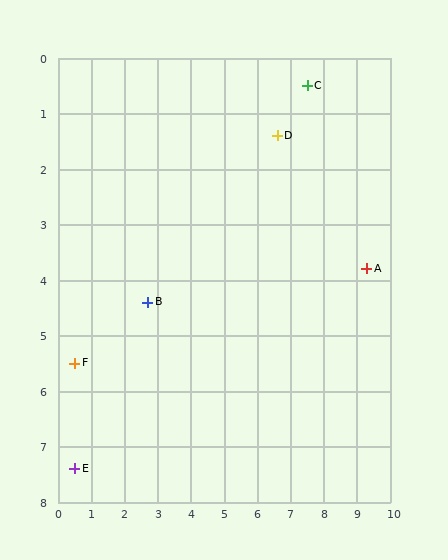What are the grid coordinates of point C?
Point C is at approximately (7.5, 0.5).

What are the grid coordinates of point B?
Point B is at approximately (2.7, 4.4).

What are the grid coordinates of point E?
Point E is at approximately (0.5, 7.4).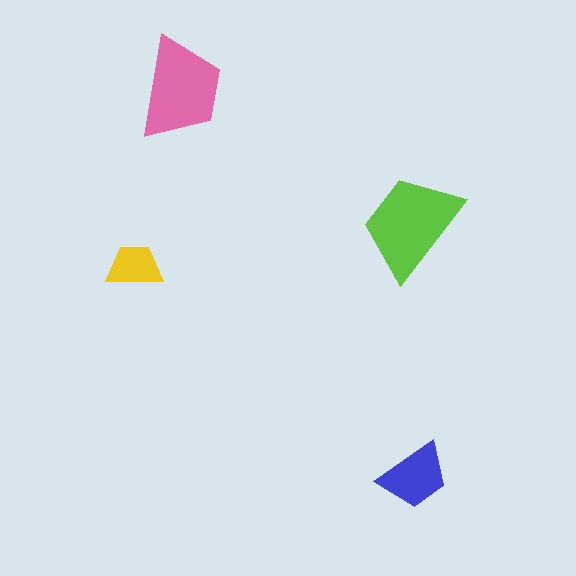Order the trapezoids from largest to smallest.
the lime one, the pink one, the blue one, the yellow one.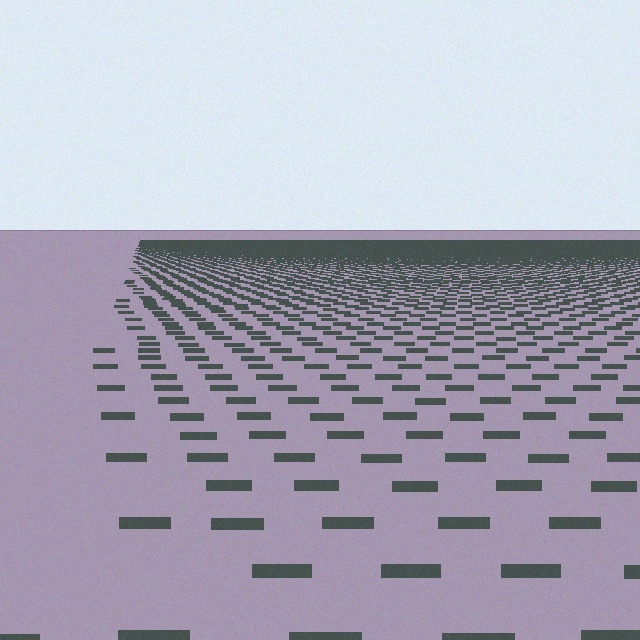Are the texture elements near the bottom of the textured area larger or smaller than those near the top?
Larger. Near the bottom, elements are closer to the viewer and appear at a bigger on-screen size.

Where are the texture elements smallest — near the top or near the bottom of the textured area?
Near the top.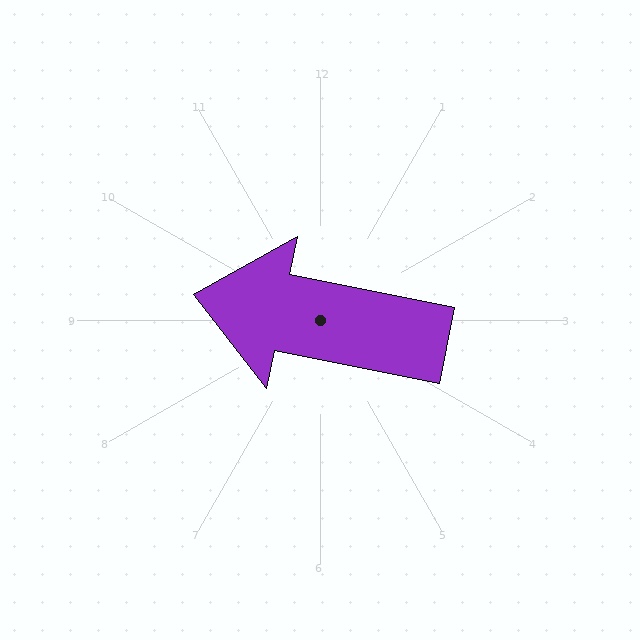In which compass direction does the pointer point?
West.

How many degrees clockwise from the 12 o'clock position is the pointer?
Approximately 281 degrees.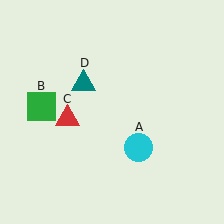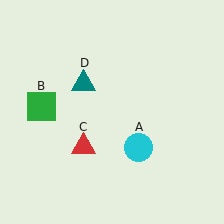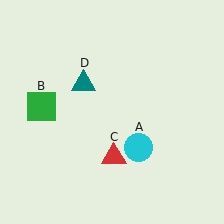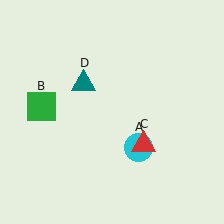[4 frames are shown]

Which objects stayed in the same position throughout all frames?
Cyan circle (object A) and green square (object B) and teal triangle (object D) remained stationary.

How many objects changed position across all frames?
1 object changed position: red triangle (object C).